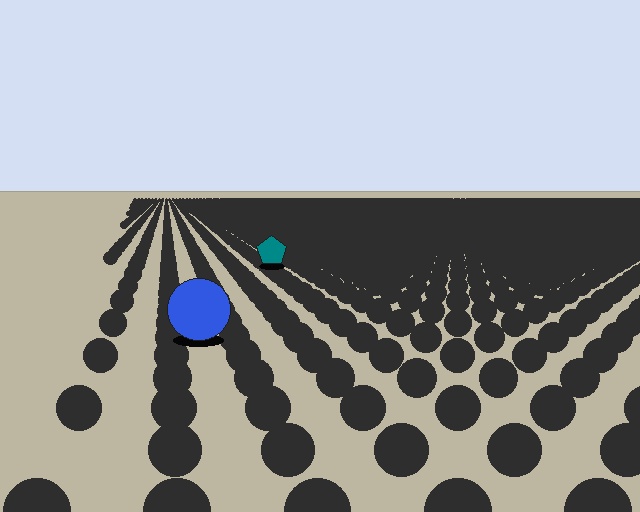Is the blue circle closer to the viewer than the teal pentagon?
Yes. The blue circle is closer — you can tell from the texture gradient: the ground texture is coarser near it.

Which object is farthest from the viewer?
The teal pentagon is farthest from the viewer. It appears smaller and the ground texture around it is denser.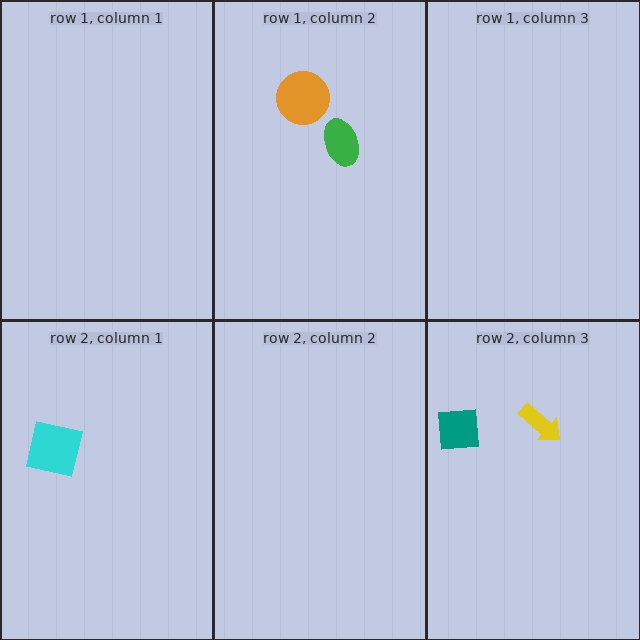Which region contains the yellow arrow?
The row 2, column 3 region.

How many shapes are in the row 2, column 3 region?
2.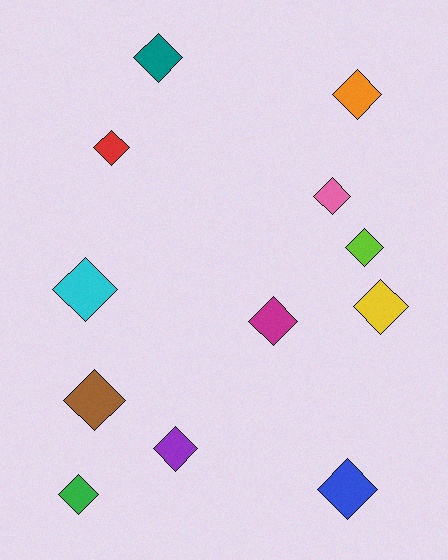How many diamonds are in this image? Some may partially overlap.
There are 12 diamonds.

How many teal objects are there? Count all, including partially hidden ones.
There is 1 teal object.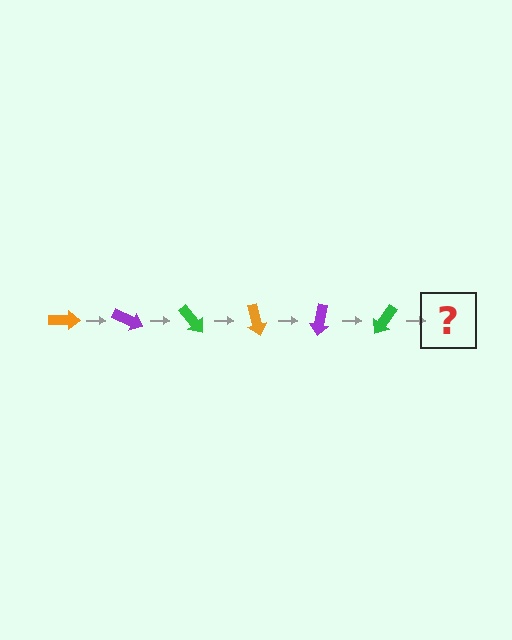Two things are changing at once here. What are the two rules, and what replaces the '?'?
The two rules are that it rotates 25 degrees each step and the color cycles through orange, purple, and green. The '?' should be an orange arrow, rotated 150 degrees from the start.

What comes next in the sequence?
The next element should be an orange arrow, rotated 150 degrees from the start.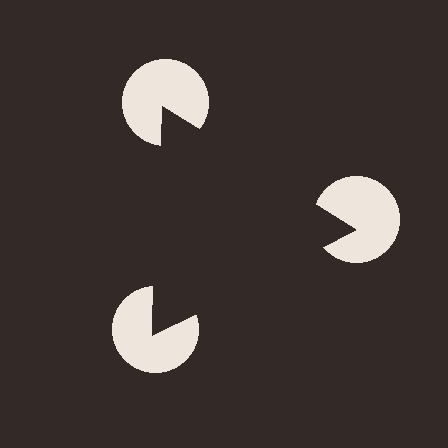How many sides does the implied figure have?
3 sides.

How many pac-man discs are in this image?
There are 3 — one at each vertex of the illusory triangle.